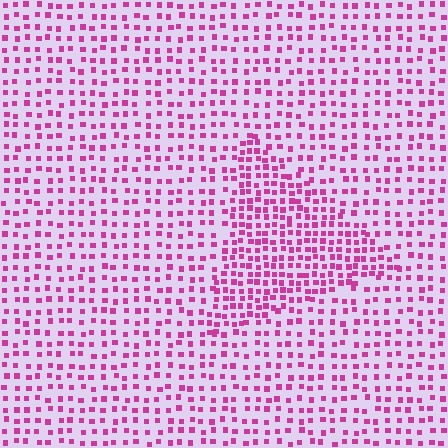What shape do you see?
I see a triangle.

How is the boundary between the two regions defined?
The boundary is defined by a change in element density (approximately 1.8x ratio). All elements are the same color, size, and shape.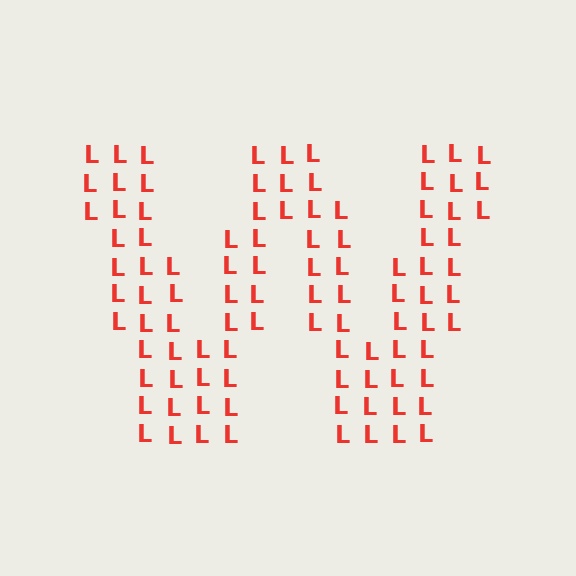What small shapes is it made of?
It is made of small letter L's.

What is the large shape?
The large shape is the letter W.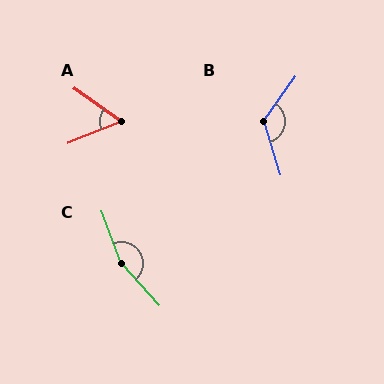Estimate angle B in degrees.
Approximately 128 degrees.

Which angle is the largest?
C, at approximately 158 degrees.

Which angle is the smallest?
A, at approximately 58 degrees.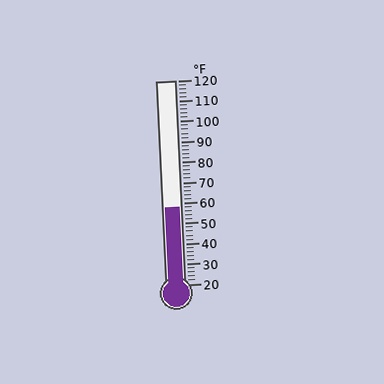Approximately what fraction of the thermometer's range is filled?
The thermometer is filled to approximately 40% of its range.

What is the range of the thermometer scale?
The thermometer scale ranges from 20°F to 120°F.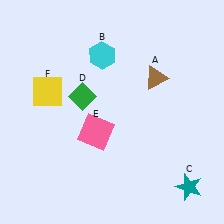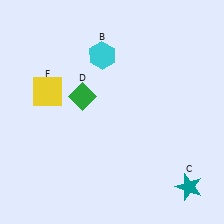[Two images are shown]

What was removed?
The brown triangle (A), the pink square (E) were removed in Image 2.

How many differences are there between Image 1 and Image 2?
There are 2 differences between the two images.